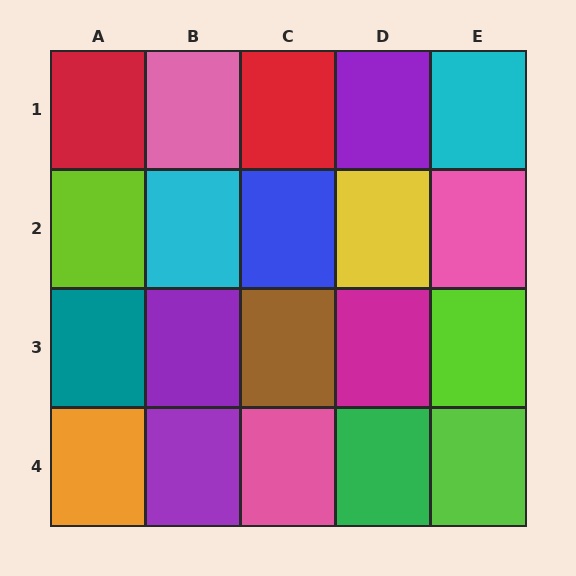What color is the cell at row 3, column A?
Teal.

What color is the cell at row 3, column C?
Brown.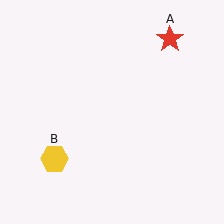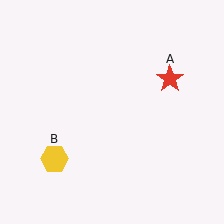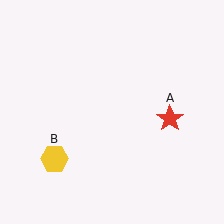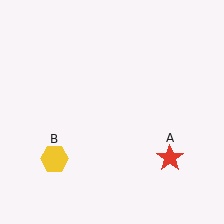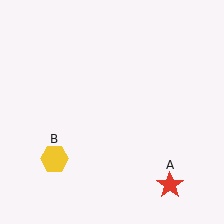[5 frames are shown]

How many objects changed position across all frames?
1 object changed position: red star (object A).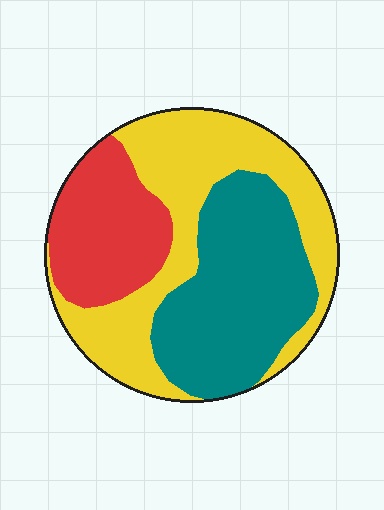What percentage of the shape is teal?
Teal covers around 35% of the shape.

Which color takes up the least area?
Red, at roughly 20%.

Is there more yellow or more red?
Yellow.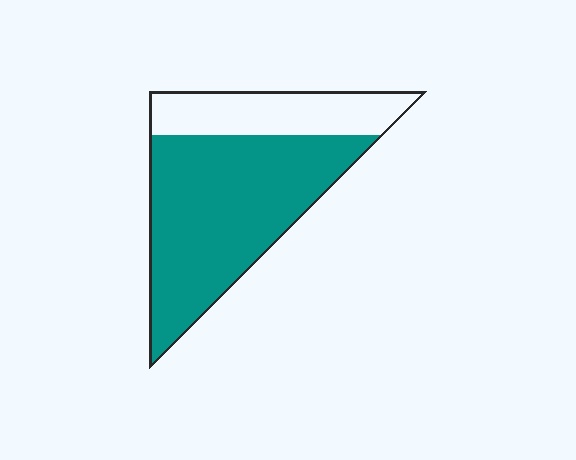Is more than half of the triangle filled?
Yes.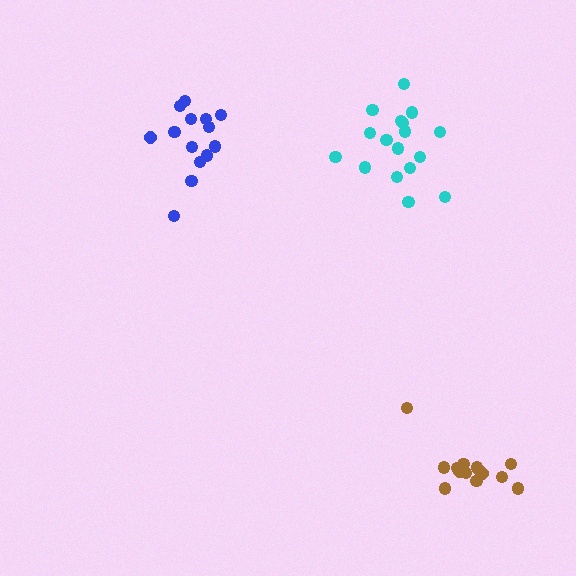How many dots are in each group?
Group 1: 14 dots, Group 2: 14 dots, Group 3: 17 dots (45 total).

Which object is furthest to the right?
The brown cluster is rightmost.